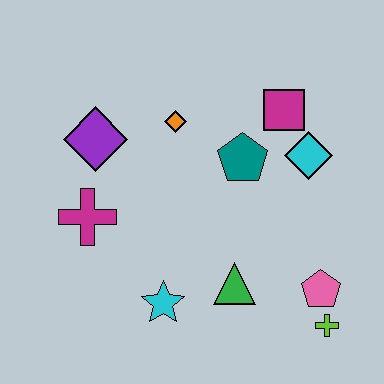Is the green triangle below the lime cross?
No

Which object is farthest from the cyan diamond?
The magenta cross is farthest from the cyan diamond.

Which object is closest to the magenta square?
The cyan diamond is closest to the magenta square.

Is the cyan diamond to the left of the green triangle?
No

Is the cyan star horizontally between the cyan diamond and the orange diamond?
No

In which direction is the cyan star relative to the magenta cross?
The cyan star is below the magenta cross.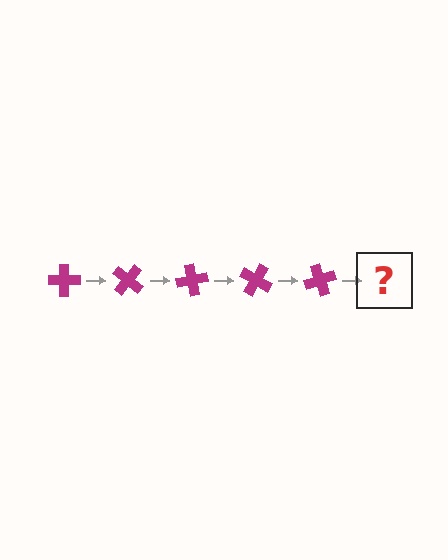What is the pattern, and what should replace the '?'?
The pattern is that the cross rotates 40 degrees each step. The '?' should be a magenta cross rotated 200 degrees.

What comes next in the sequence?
The next element should be a magenta cross rotated 200 degrees.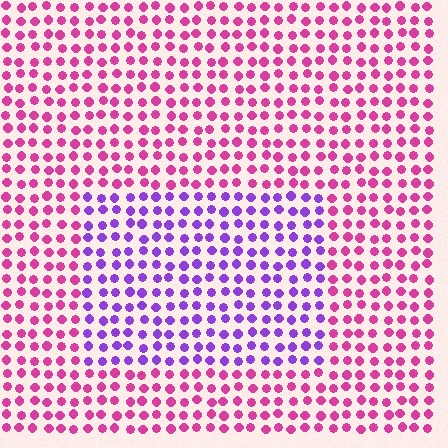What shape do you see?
I see a rectangle.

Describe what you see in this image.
The image is filled with small magenta elements in a uniform arrangement. A rectangle-shaped region is visible where the elements are tinted to a slightly different hue, forming a subtle color boundary.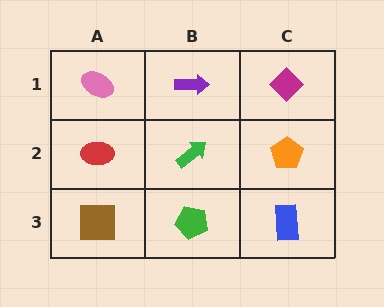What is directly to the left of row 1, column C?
A purple arrow.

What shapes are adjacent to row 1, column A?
A red ellipse (row 2, column A), a purple arrow (row 1, column B).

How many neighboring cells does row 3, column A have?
2.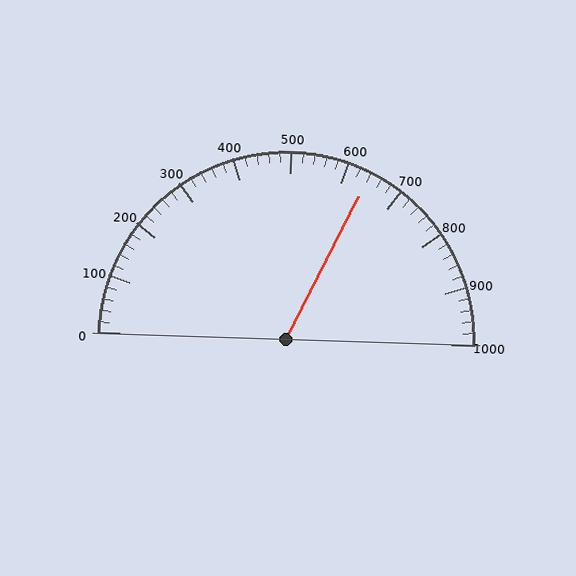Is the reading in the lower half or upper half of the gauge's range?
The reading is in the upper half of the range (0 to 1000).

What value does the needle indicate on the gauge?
The needle indicates approximately 640.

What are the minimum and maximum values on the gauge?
The gauge ranges from 0 to 1000.